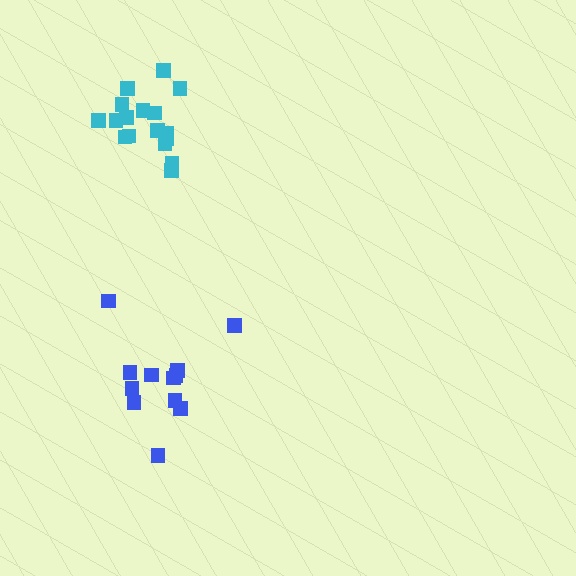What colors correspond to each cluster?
The clusters are colored: cyan, blue.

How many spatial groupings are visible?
There are 2 spatial groupings.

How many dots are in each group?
Group 1: 17 dots, Group 2: 12 dots (29 total).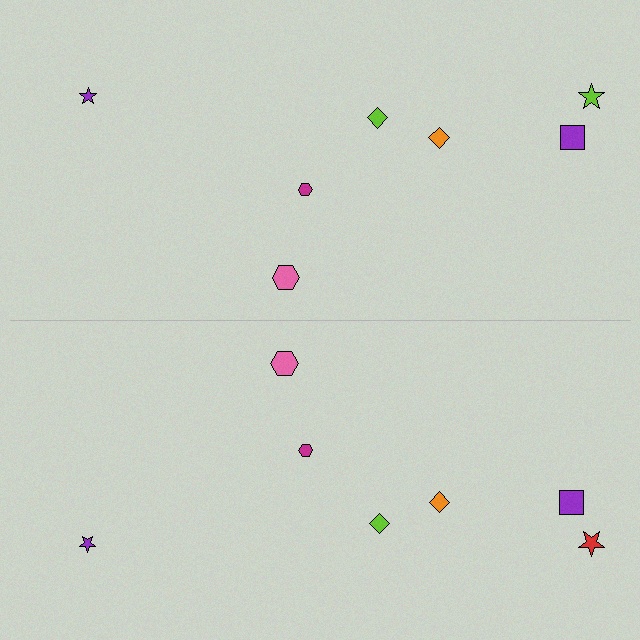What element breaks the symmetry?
The red star on the bottom side breaks the symmetry — its mirror counterpart is lime.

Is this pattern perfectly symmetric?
No, the pattern is not perfectly symmetric. The red star on the bottom side breaks the symmetry — its mirror counterpart is lime.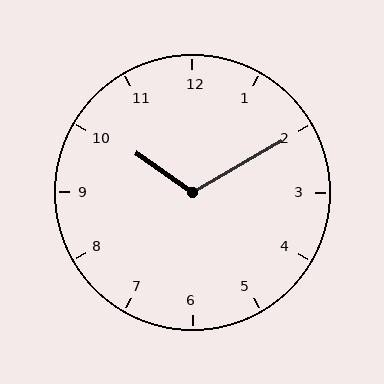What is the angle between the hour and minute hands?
Approximately 115 degrees.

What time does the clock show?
10:10.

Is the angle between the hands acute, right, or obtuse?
It is obtuse.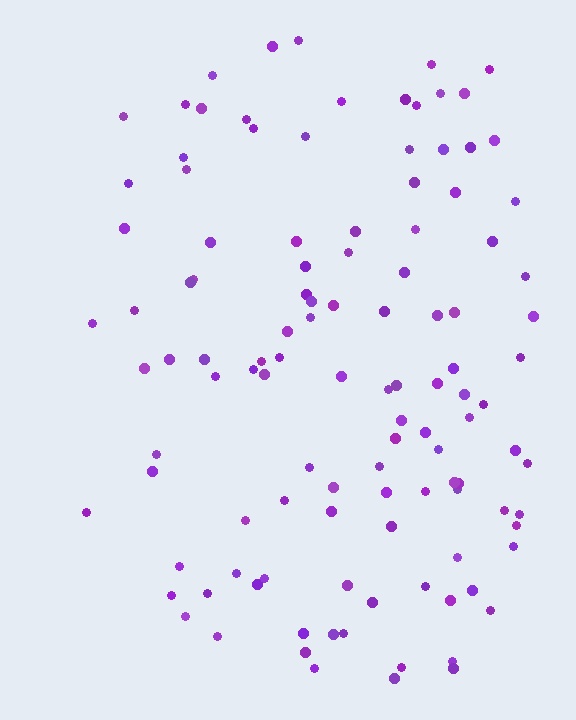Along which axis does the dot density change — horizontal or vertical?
Horizontal.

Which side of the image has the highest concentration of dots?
The right.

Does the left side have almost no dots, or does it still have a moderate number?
Still a moderate number, just noticeably fewer than the right.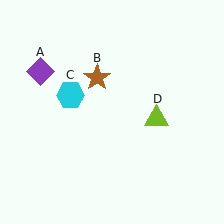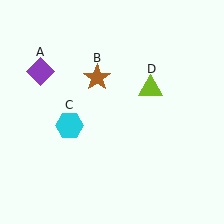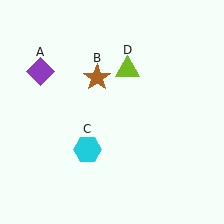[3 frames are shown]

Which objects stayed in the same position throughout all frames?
Purple diamond (object A) and brown star (object B) remained stationary.